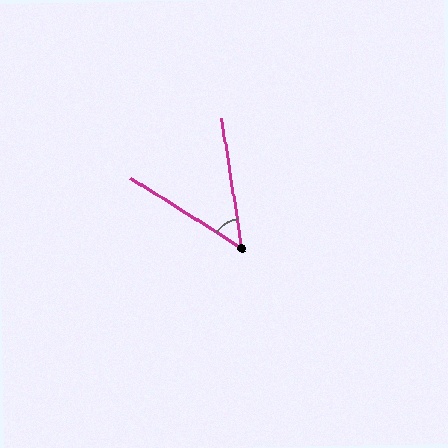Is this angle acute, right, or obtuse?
It is acute.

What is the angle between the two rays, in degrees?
Approximately 49 degrees.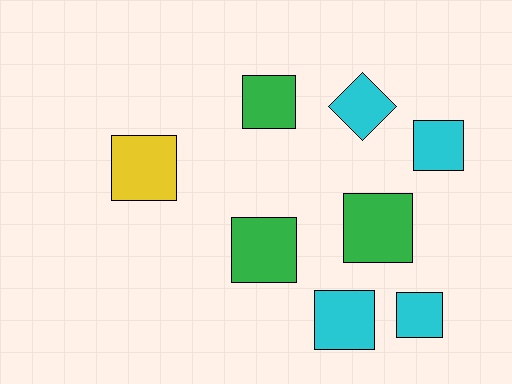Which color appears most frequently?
Cyan, with 4 objects.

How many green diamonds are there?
There are no green diamonds.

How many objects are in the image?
There are 8 objects.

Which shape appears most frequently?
Square, with 7 objects.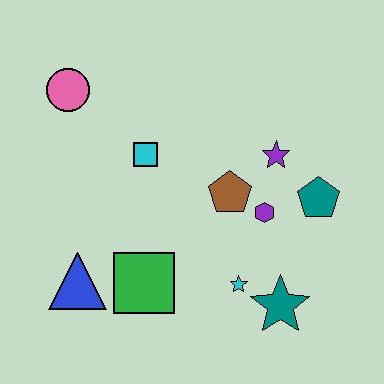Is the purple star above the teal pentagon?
Yes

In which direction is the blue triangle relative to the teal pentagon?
The blue triangle is to the left of the teal pentagon.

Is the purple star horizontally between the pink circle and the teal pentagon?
Yes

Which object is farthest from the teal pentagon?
The pink circle is farthest from the teal pentagon.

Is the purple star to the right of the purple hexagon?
Yes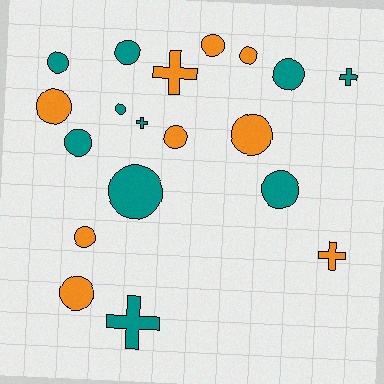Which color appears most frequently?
Teal, with 10 objects.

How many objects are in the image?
There are 19 objects.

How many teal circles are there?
There are 7 teal circles.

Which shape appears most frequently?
Circle, with 14 objects.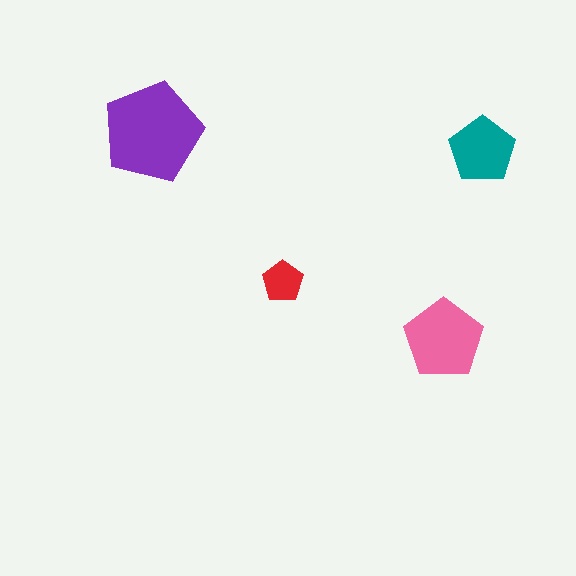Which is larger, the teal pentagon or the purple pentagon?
The purple one.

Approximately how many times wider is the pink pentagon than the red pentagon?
About 2 times wider.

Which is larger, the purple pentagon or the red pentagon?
The purple one.